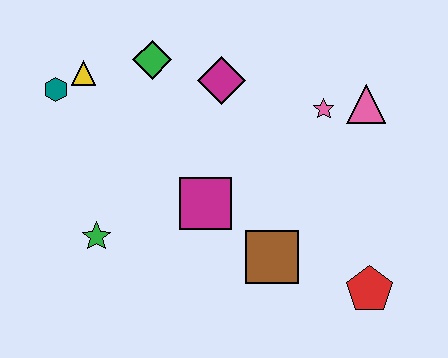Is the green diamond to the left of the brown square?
Yes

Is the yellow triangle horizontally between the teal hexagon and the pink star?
Yes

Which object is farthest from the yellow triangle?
The red pentagon is farthest from the yellow triangle.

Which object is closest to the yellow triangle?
The teal hexagon is closest to the yellow triangle.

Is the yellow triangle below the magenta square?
No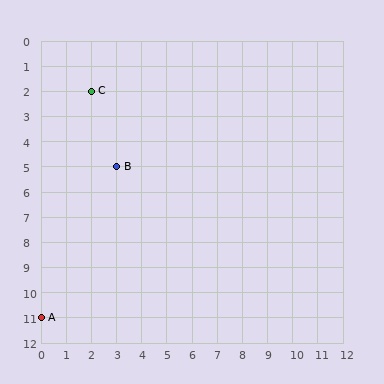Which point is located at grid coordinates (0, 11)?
Point A is at (0, 11).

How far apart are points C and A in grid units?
Points C and A are 2 columns and 9 rows apart (about 9.2 grid units diagonally).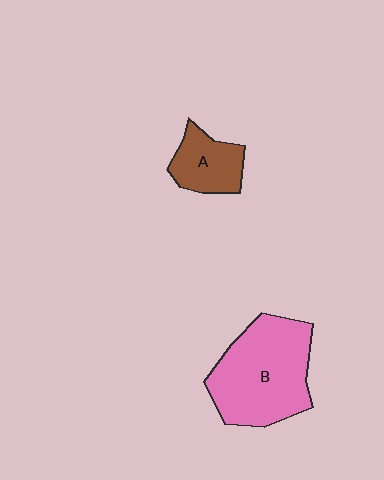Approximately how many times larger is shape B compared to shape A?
Approximately 2.4 times.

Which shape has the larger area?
Shape B (pink).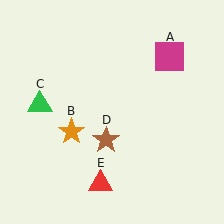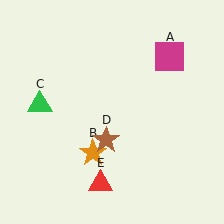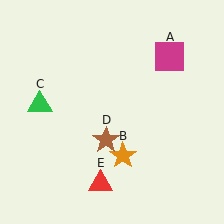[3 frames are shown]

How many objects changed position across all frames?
1 object changed position: orange star (object B).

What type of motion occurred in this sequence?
The orange star (object B) rotated counterclockwise around the center of the scene.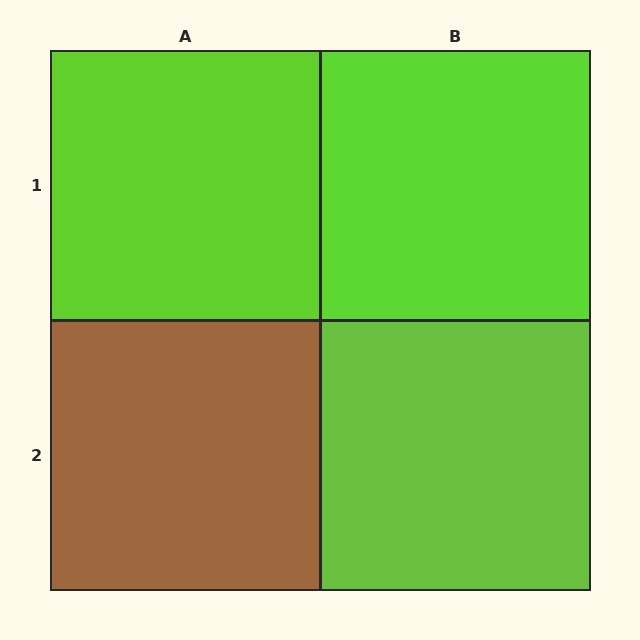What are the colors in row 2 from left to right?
Brown, lime.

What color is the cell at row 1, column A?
Lime.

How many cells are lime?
3 cells are lime.